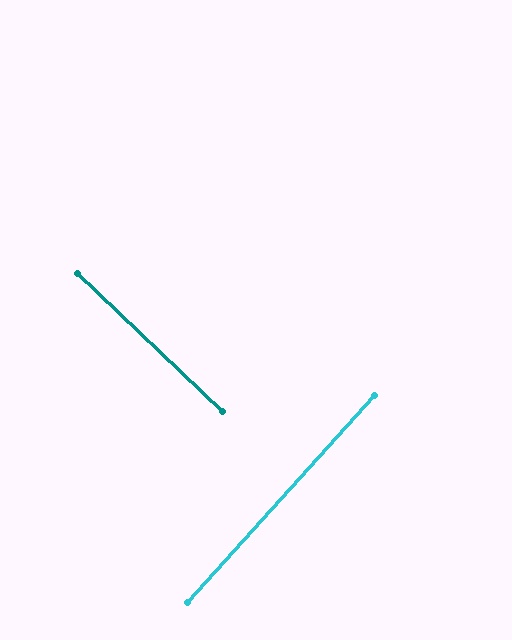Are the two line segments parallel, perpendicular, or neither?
Perpendicular — they meet at approximately 88°.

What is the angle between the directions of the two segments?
Approximately 88 degrees.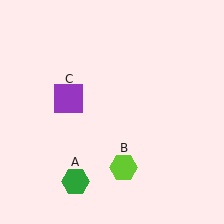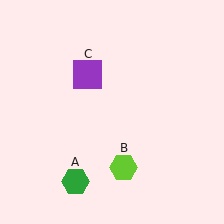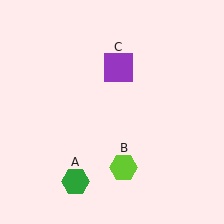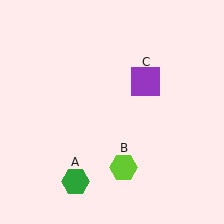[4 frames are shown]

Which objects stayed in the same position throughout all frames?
Green hexagon (object A) and lime hexagon (object B) remained stationary.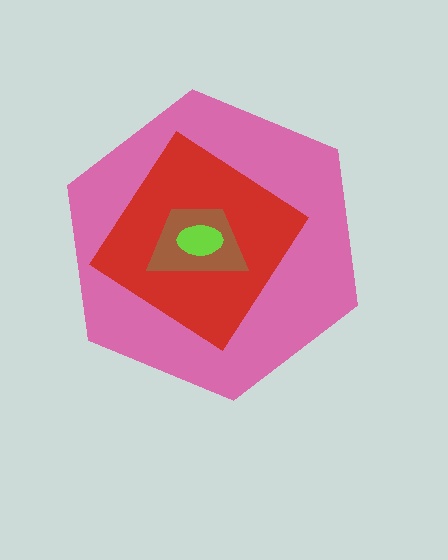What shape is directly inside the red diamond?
The brown trapezoid.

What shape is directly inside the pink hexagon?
The red diamond.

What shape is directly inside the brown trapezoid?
The lime ellipse.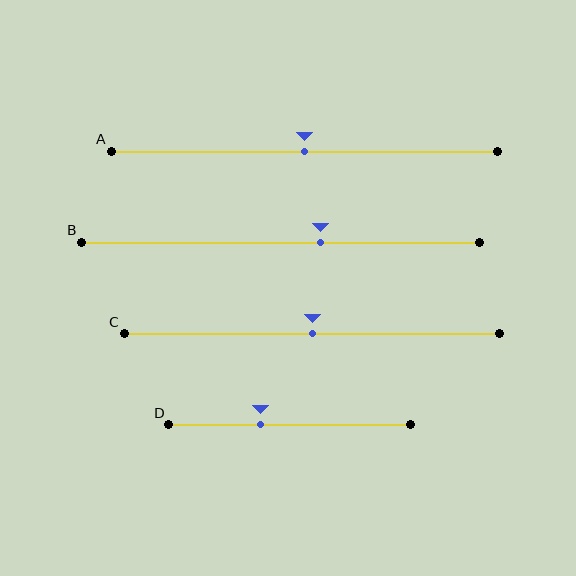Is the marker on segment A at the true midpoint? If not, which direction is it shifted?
Yes, the marker on segment A is at the true midpoint.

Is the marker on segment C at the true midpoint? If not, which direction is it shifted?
Yes, the marker on segment C is at the true midpoint.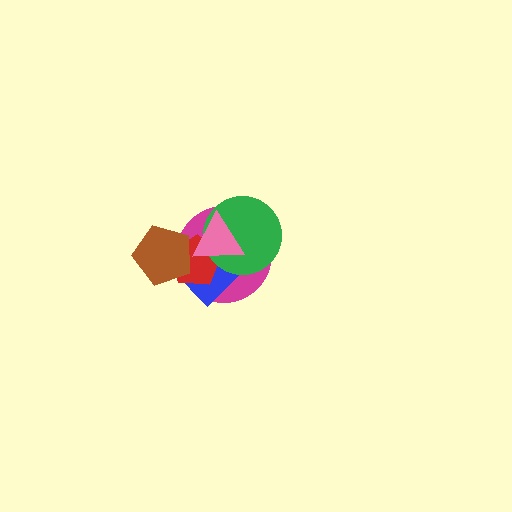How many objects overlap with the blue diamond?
5 objects overlap with the blue diamond.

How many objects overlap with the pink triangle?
4 objects overlap with the pink triangle.